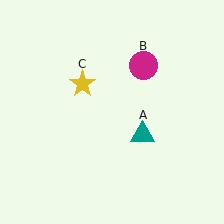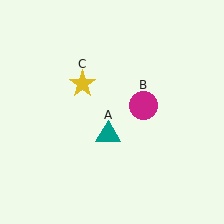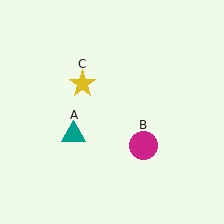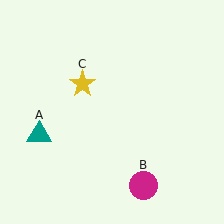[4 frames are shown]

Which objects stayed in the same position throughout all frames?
Yellow star (object C) remained stationary.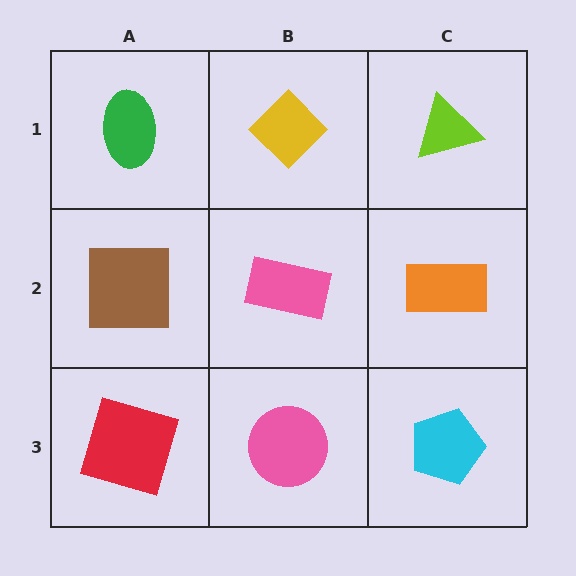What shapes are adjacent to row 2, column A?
A green ellipse (row 1, column A), a red square (row 3, column A), a pink rectangle (row 2, column B).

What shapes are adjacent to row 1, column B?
A pink rectangle (row 2, column B), a green ellipse (row 1, column A), a lime triangle (row 1, column C).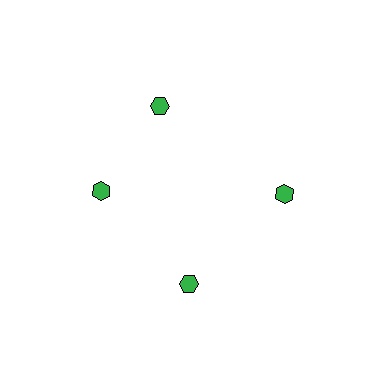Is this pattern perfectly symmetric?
No. The 4 green hexagons are arranged in a ring, but one element near the 12 o'clock position is rotated out of alignment along the ring, breaking the 4-fold rotational symmetry.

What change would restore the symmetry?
The symmetry would be restored by rotating it back into even spacing with its neighbors so that all 4 hexagons sit at equal angles and equal distance from the center.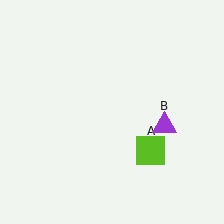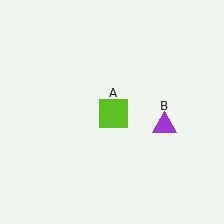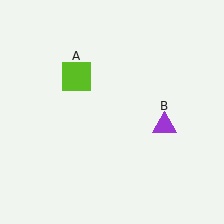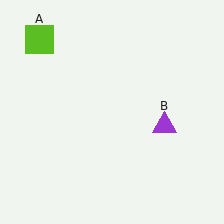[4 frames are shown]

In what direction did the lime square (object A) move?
The lime square (object A) moved up and to the left.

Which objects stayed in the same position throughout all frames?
Purple triangle (object B) remained stationary.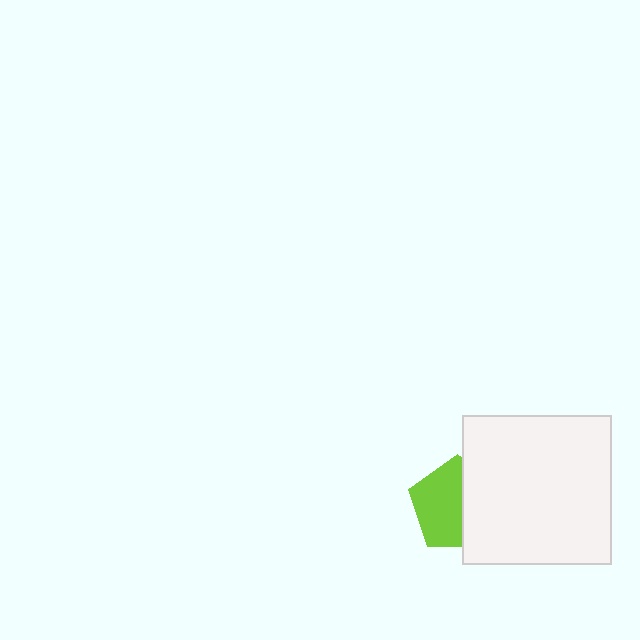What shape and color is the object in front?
The object in front is a white square.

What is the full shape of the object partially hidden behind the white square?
The partially hidden object is a lime pentagon.